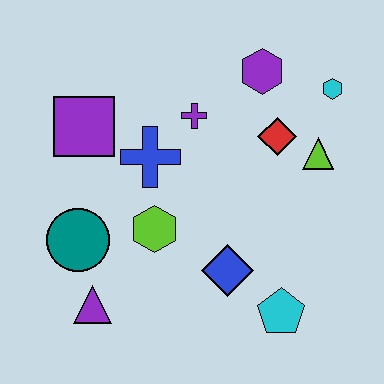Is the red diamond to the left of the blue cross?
No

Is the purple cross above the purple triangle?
Yes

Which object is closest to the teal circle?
The purple triangle is closest to the teal circle.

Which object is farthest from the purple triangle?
The cyan hexagon is farthest from the purple triangle.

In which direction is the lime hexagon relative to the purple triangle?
The lime hexagon is above the purple triangle.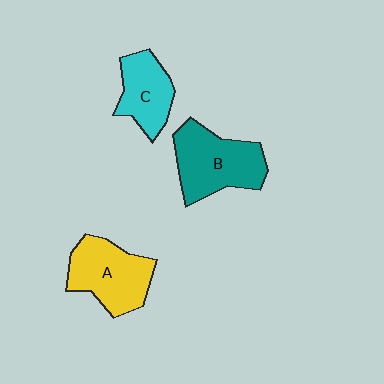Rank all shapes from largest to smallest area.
From largest to smallest: B (teal), A (yellow), C (cyan).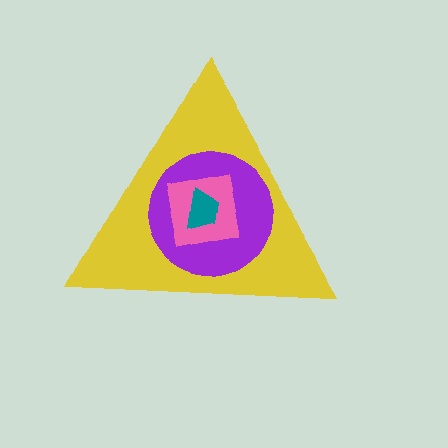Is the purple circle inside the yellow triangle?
Yes.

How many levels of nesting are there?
4.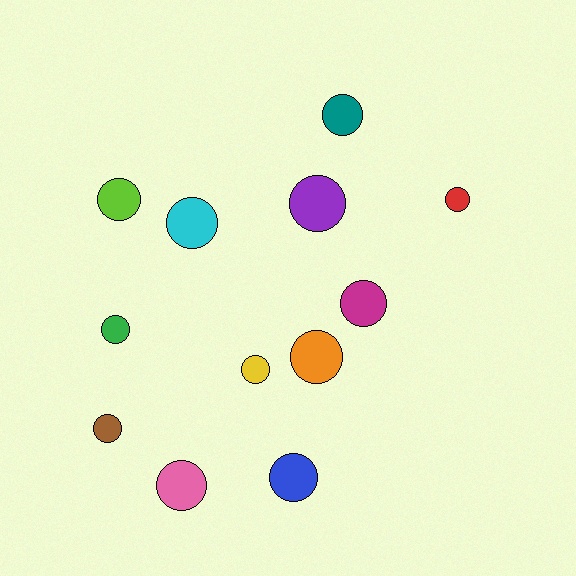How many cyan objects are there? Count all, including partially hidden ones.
There is 1 cyan object.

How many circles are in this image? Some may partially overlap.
There are 12 circles.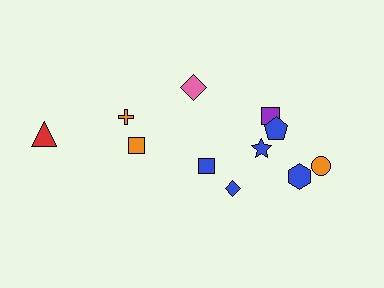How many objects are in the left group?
There are 4 objects.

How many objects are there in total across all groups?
There are 11 objects.